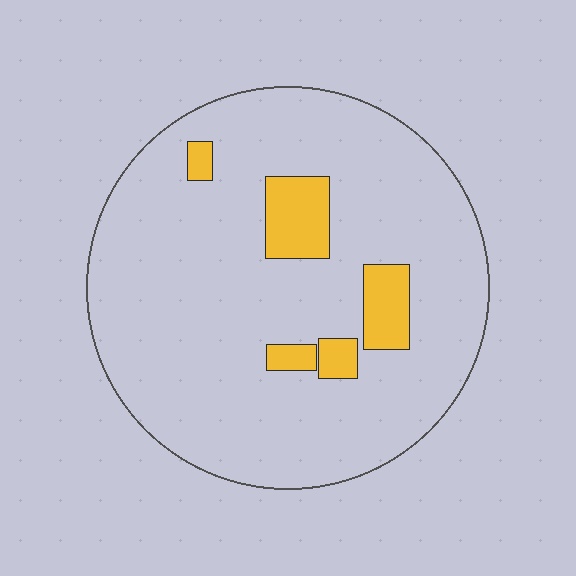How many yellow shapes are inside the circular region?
5.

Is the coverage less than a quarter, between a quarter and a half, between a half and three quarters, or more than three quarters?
Less than a quarter.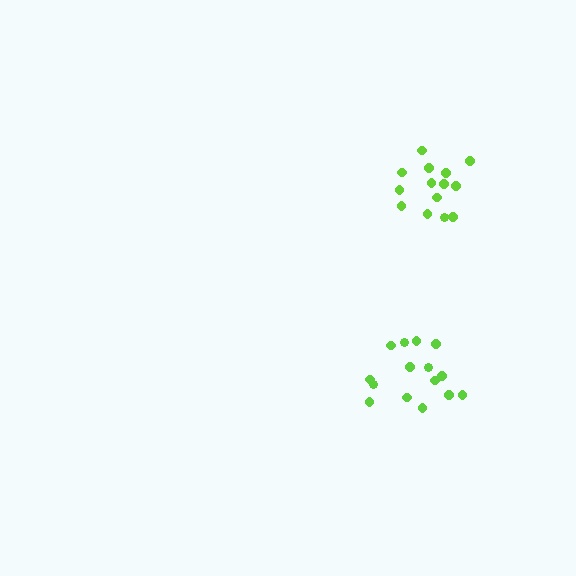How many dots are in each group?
Group 1: 15 dots, Group 2: 14 dots (29 total).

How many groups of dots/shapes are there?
There are 2 groups.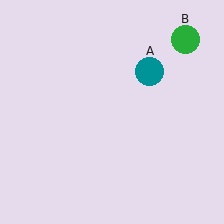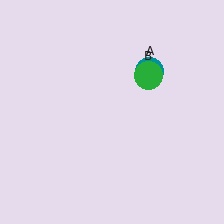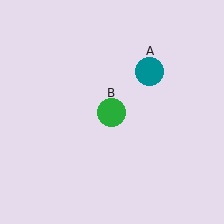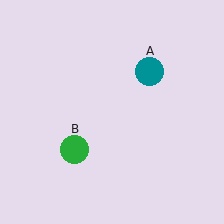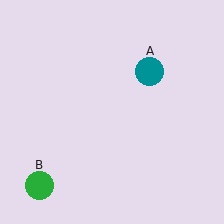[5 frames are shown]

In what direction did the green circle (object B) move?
The green circle (object B) moved down and to the left.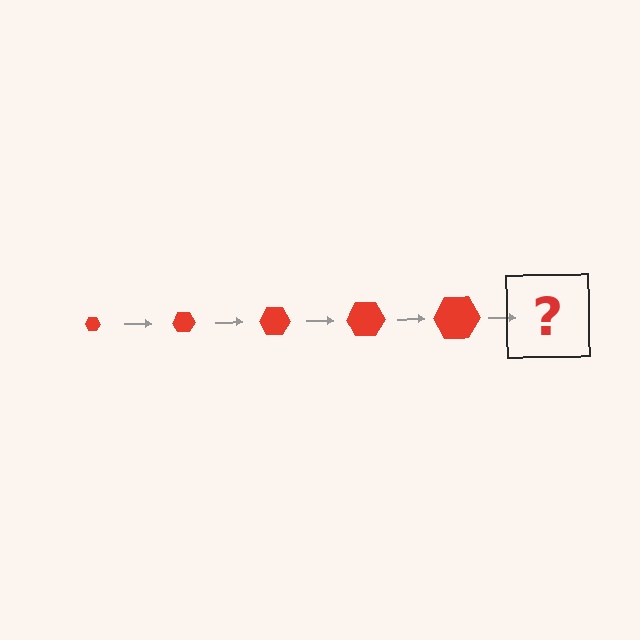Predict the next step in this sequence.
The next step is a red hexagon, larger than the previous one.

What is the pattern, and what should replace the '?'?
The pattern is that the hexagon gets progressively larger each step. The '?' should be a red hexagon, larger than the previous one.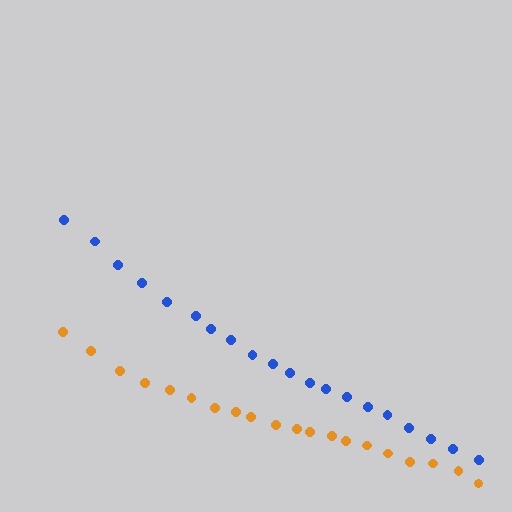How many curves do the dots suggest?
There are 2 distinct paths.